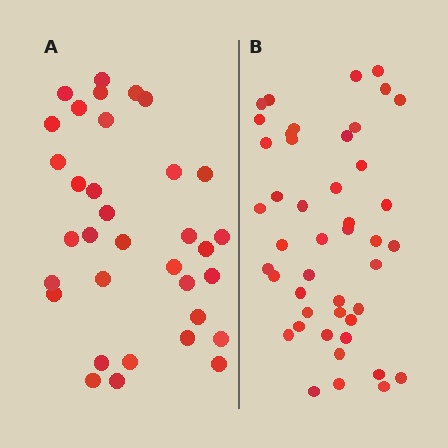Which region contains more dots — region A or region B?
Region B (the right region) has more dots.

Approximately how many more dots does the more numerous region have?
Region B has roughly 12 or so more dots than region A.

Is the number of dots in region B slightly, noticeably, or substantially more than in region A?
Region B has noticeably more, but not dramatically so. The ratio is roughly 1.3 to 1.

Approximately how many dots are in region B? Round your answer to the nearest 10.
About 40 dots. (The exact count is 45, which rounds to 40.)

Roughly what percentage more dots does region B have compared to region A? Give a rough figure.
About 30% more.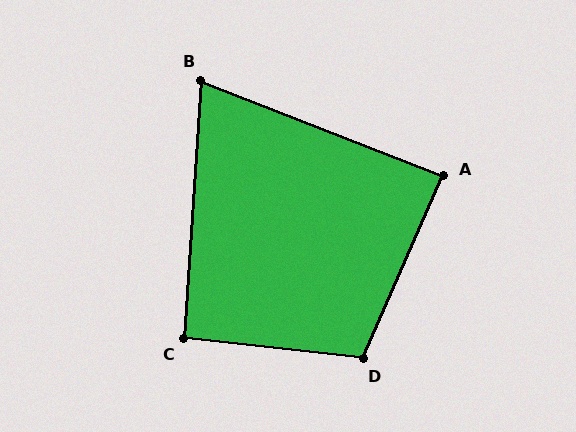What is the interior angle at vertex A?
Approximately 88 degrees (approximately right).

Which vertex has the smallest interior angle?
B, at approximately 72 degrees.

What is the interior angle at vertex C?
Approximately 92 degrees (approximately right).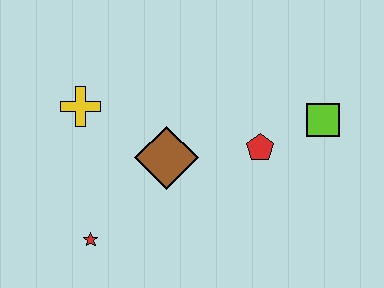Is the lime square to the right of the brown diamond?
Yes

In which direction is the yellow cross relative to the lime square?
The yellow cross is to the left of the lime square.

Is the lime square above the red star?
Yes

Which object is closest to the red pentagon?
The lime square is closest to the red pentagon.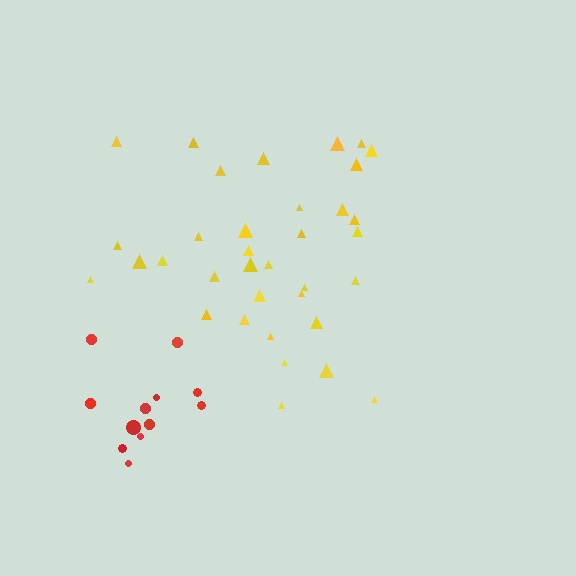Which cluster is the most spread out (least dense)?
Red.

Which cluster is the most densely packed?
Yellow.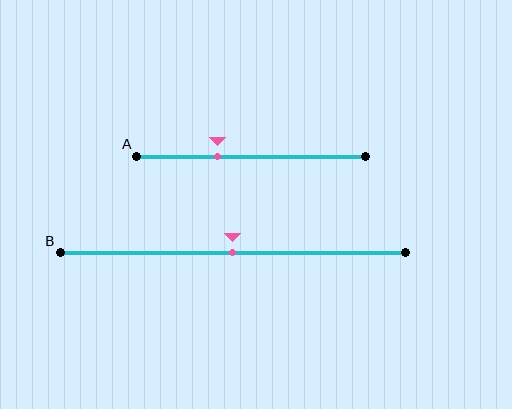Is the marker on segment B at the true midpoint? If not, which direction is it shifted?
Yes, the marker on segment B is at the true midpoint.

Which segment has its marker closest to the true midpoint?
Segment B has its marker closest to the true midpoint.